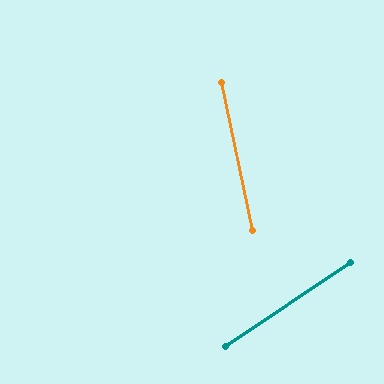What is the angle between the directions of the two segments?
Approximately 68 degrees.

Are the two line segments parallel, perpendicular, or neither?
Neither parallel nor perpendicular — they differ by about 68°.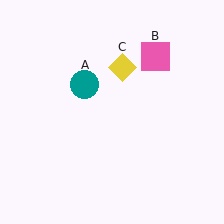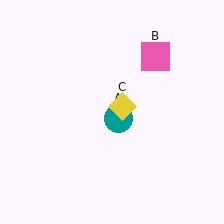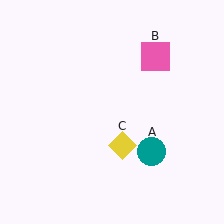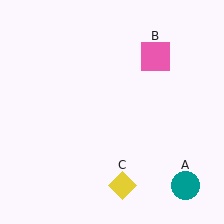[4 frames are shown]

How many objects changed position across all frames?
2 objects changed position: teal circle (object A), yellow diamond (object C).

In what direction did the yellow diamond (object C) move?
The yellow diamond (object C) moved down.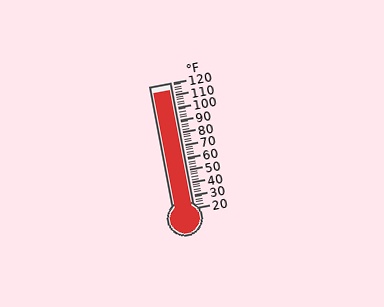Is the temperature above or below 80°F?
The temperature is above 80°F.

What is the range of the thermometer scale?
The thermometer scale ranges from 20°F to 120°F.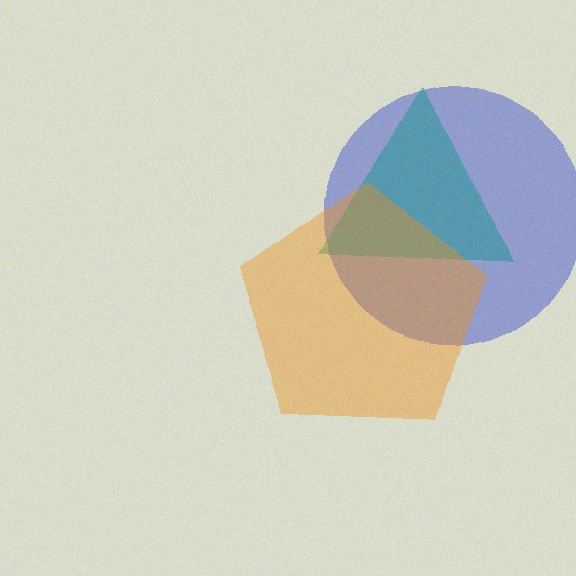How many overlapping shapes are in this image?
There are 3 overlapping shapes in the image.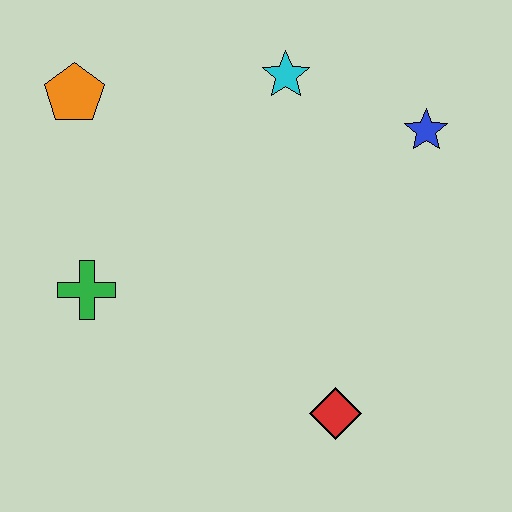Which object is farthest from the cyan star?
The red diamond is farthest from the cyan star.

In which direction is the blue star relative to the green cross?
The blue star is to the right of the green cross.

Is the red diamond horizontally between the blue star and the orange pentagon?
Yes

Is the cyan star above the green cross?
Yes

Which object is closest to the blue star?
The cyan star is closest to the blue star.